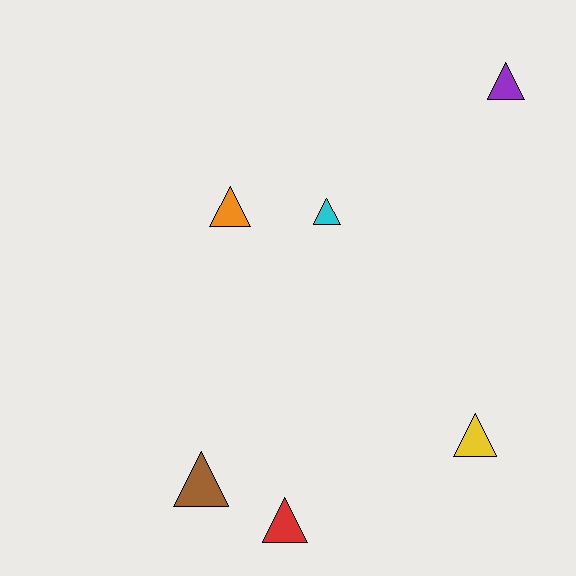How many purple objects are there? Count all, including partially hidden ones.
There is 1 purple object.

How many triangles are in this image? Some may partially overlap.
There are 6 triangles.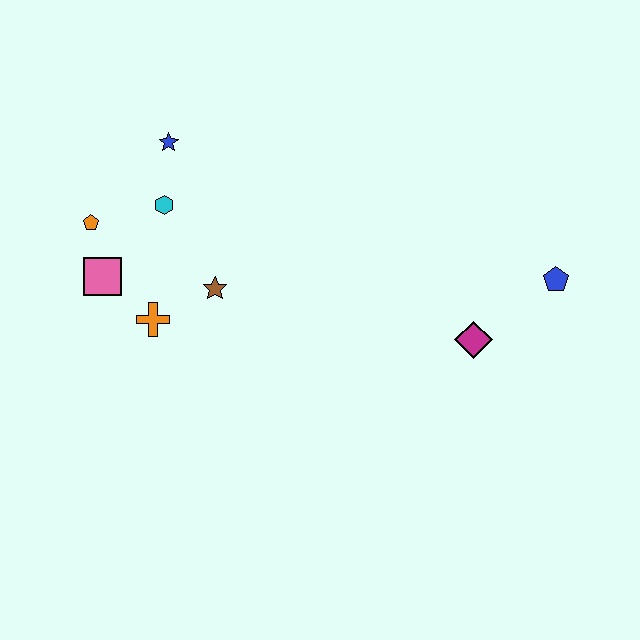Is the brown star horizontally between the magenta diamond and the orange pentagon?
Yes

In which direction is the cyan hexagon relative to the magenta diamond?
The cyan hexagon is to the left of the magenta diamond.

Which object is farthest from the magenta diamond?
The orange pentagon is farthest from the magenta diamond.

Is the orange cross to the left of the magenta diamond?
Yes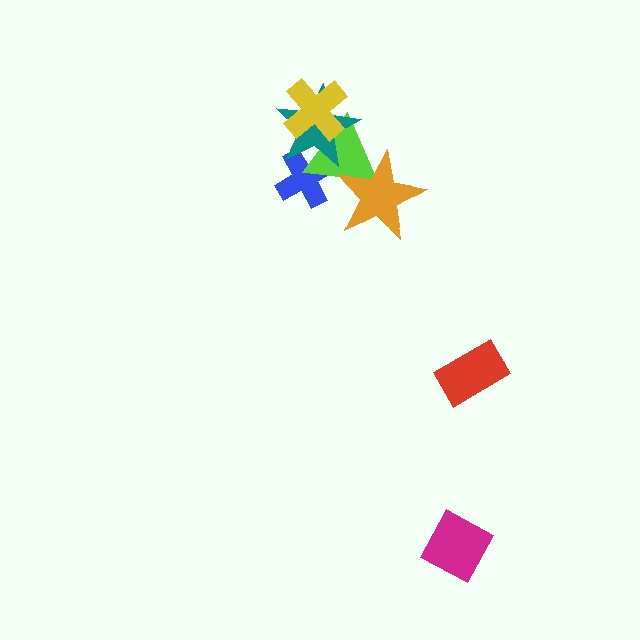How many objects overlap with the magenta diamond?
0 objects overlap with the magenta diamond.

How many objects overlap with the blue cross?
2 objects overlap with the blue cross.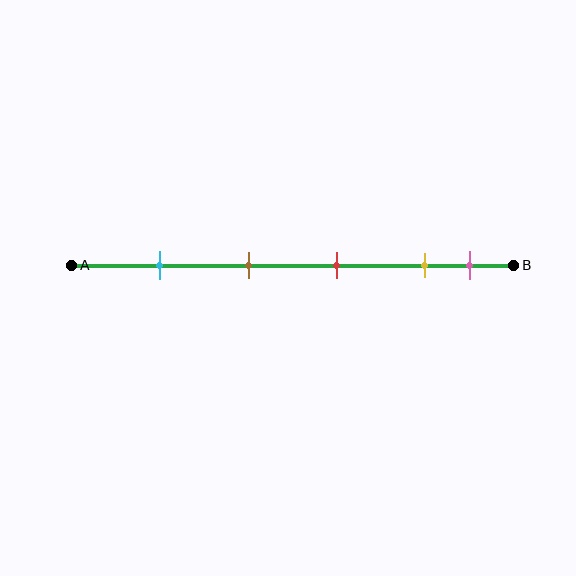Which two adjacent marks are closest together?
The yellow and pink marks are the closest adjacent pair.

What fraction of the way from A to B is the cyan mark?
The cyan mark is approximately 20% (0.2) of the way from A to B.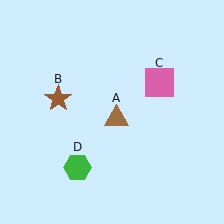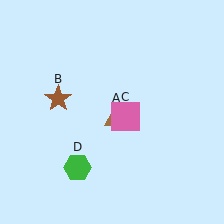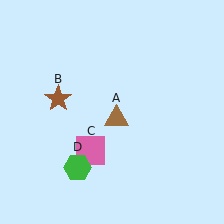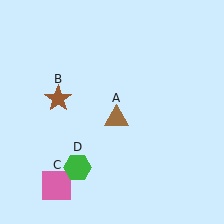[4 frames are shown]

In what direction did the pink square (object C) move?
The pink square (object C) moved down and to the left.